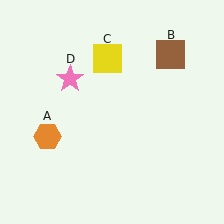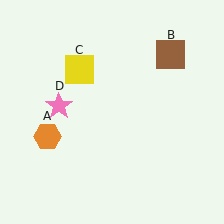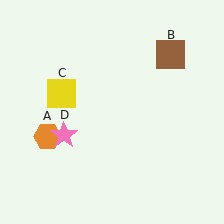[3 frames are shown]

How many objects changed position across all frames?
2 objects changed position: yellow square (object C), pink star (object D).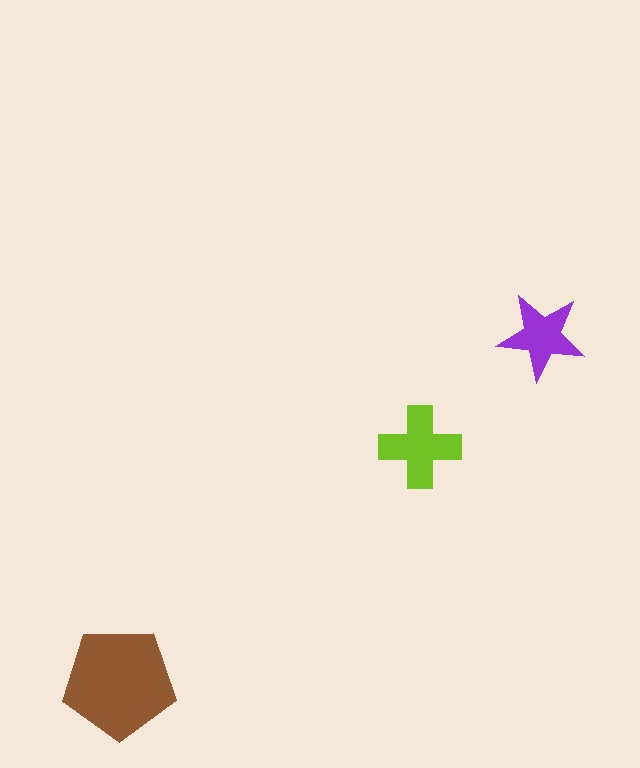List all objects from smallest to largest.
The purple star, the lime cross, the brown pentagon.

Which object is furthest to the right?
The purple star is rightmost.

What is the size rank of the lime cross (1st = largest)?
2nd.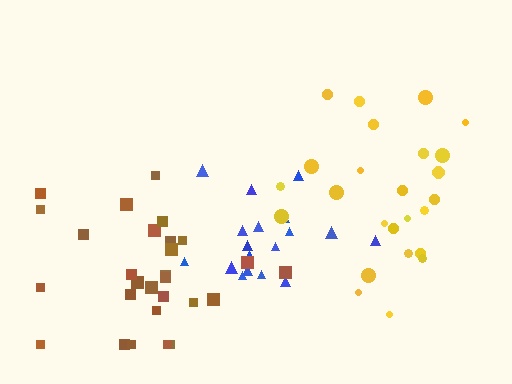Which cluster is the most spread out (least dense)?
Brown.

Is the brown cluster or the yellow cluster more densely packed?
Yellow.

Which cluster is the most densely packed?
Blue.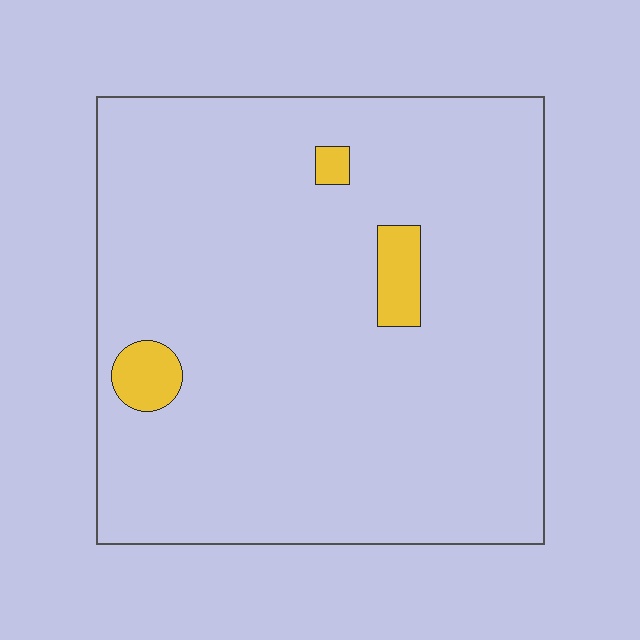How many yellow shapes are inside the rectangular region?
3.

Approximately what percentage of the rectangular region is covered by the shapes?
Approximately 5%.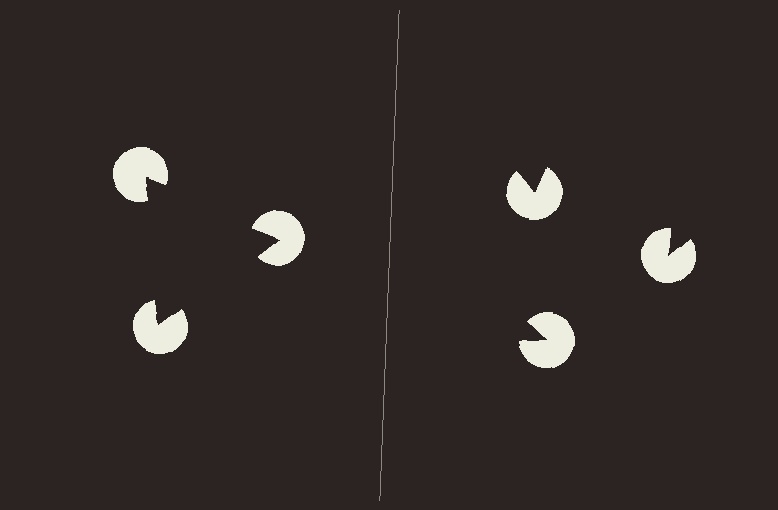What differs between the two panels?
The pac-man discs are positioned identically on both sides; only the wedge orientations differ. On the left they align to a triangle; on the right they are misaligned.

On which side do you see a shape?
An illusory triangle appears on the left side. On the right side the wedge cuts are rotated, so no coherent shape forms.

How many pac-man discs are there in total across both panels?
6 — 3 on each side.